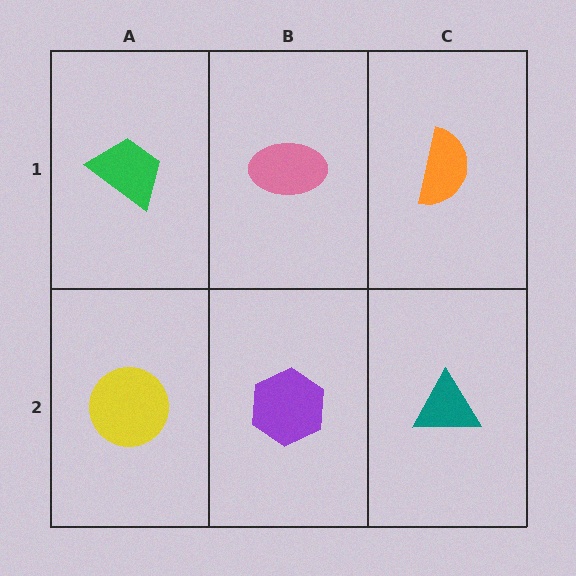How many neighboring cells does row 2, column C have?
2.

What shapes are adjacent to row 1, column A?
A yellow circle (row 2, column A), a pink ellipse (row 1, column B).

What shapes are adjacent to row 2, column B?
A pink ellipse (row 1, column B), a yellow circle (row 2, column A), a teal triangle (row 2, column C).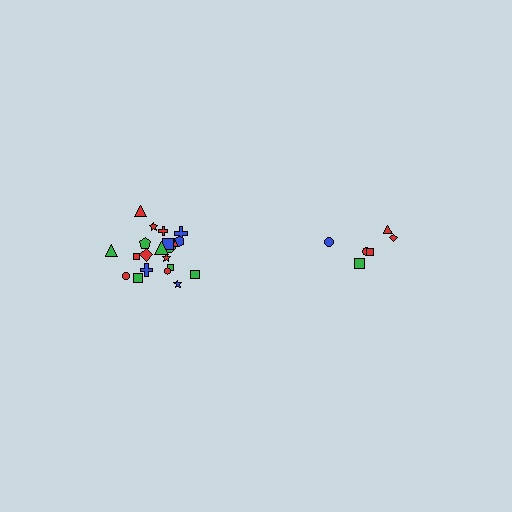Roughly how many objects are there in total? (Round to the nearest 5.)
Roughly 30 objects in total.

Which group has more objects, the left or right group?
The left group.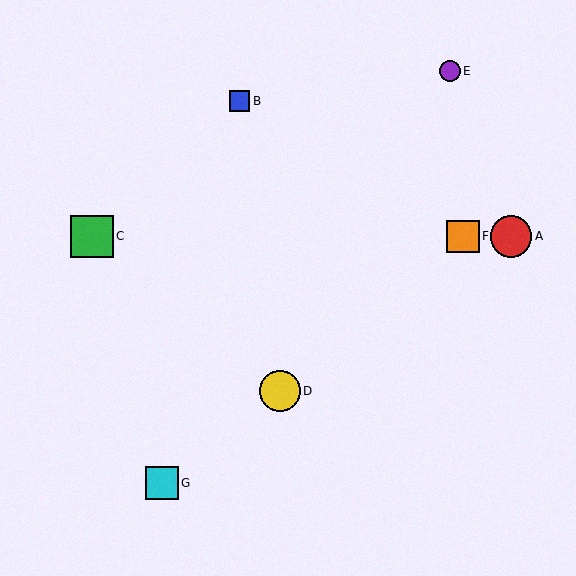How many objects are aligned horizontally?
3 objects (A, C, F) are aligned horizontally.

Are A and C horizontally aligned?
Yes, both are at y≈236.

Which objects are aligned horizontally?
Objects A, C, F are aligned horizontally.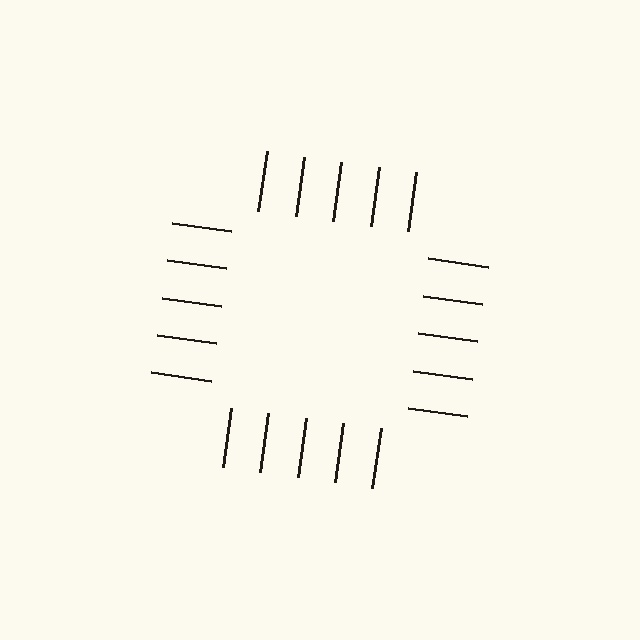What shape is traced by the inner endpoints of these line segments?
An illusory square — the line segments terminate on its edges but no continuous stroke is drawn.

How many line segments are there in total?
20 — 5 along each of the 4 edges.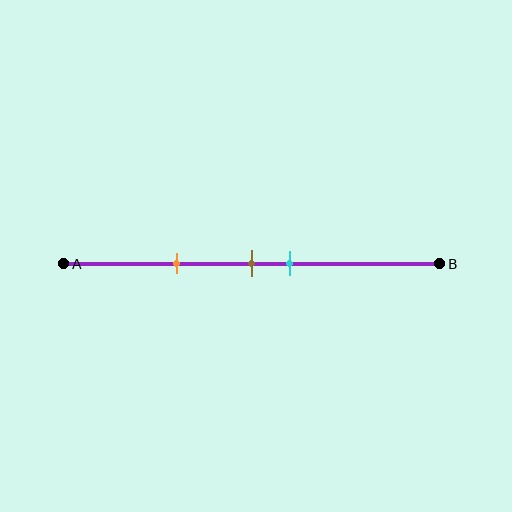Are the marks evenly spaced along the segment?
No, the marks are not evenly spaced.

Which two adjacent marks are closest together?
The brown and cyan marks are the closest adjacent pair.